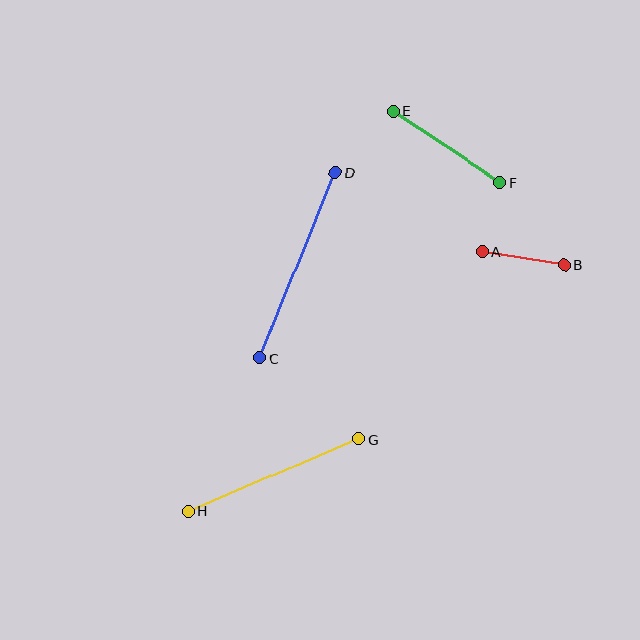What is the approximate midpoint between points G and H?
The midpoint is at approximately (273, 475) pixels.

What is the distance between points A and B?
The distance is approximately 83 pixels.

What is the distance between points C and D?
The distance is approximately 200 pixels.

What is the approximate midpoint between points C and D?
The midpoint is at approximately (297, 266) pixels.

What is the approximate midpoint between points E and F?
The midpoint is at approximately (447, 147) pixels.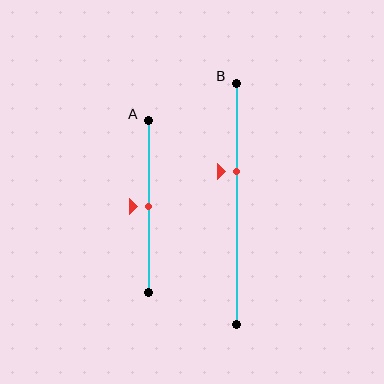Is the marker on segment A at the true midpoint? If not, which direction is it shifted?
Yes, the marker on segment A is at the true midpoint.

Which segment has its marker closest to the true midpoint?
Segment A has its marker closest to the true midpoint.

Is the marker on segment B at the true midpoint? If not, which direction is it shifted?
No, the marker on segment B is shifted upward by about 13% of the segment length.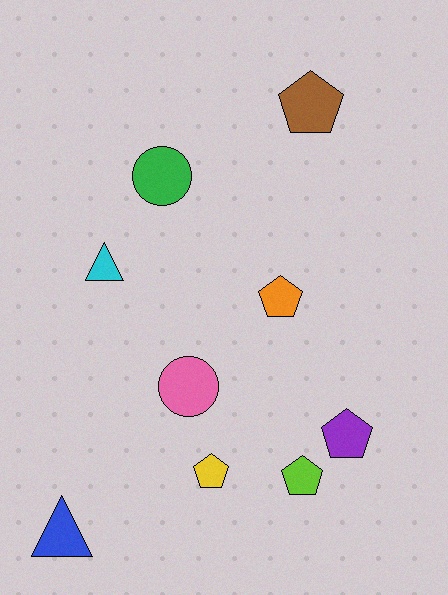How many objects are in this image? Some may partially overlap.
There are 9 objects.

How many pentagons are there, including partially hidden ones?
There are 5 pentagons.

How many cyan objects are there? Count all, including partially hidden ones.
There is 1 cyan object.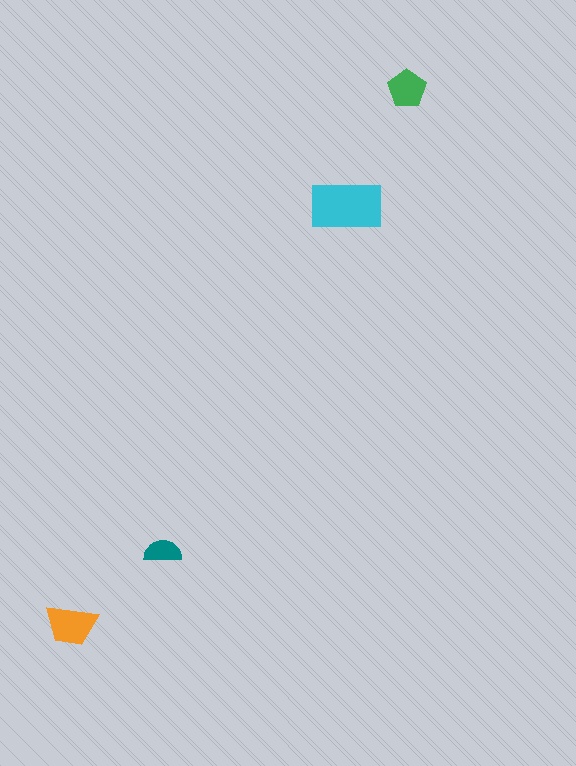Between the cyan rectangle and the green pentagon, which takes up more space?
The cyan rectangle.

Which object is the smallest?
The teal semicircle.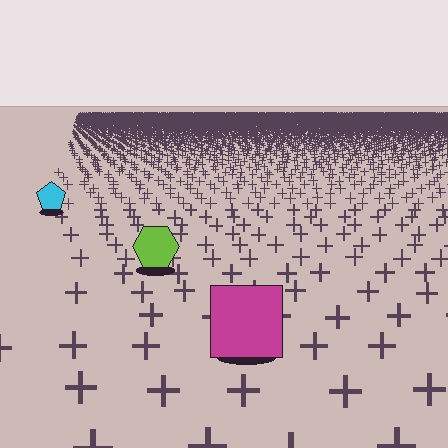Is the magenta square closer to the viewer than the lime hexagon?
Yes. The magenta square is closer — you can tell from the texture gradient: the ground texture is coarser near it.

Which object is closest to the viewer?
The magenta square is closest. The texture marks near it are larger and more spread out.